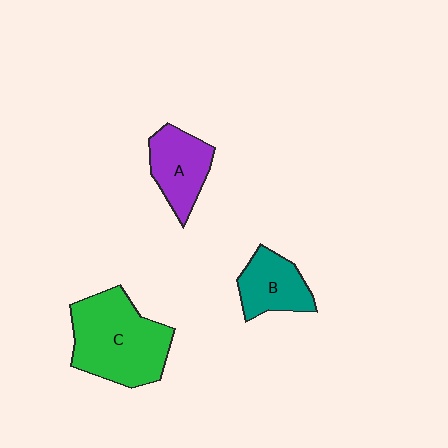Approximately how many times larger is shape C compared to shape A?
Approximately 1.8 times.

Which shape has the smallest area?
Shape B (teal).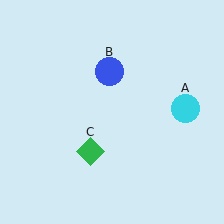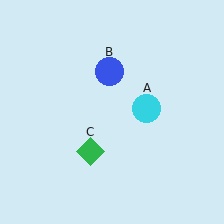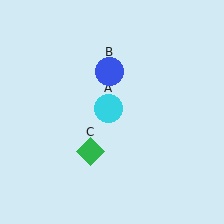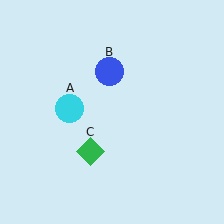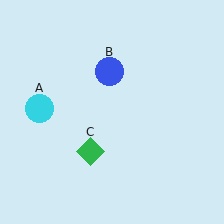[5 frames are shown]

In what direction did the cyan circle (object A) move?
The cyan circle (object A) moved left.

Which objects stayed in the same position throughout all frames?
Blue circle (object B) and green diamond (object C) remained stationary.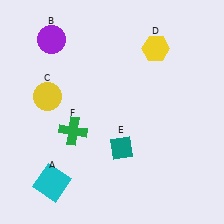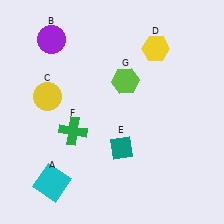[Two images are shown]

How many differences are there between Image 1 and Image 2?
There is 1 difference between the two images.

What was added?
A lime hexagon (G) was added in Image 2.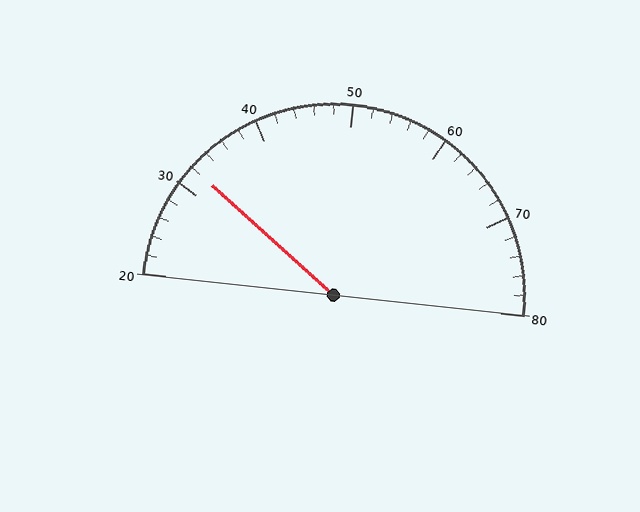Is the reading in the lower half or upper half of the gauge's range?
The reading is in the lower half of the range (20 to 80).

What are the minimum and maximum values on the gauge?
The gauge ranges from 20 to 80.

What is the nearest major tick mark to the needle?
The nearest major tick mark is 30.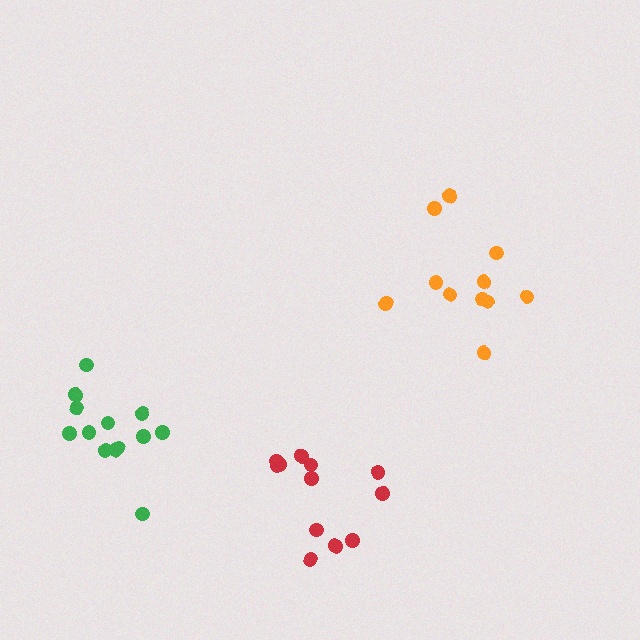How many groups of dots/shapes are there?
There are 3 groups.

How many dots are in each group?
Group 1: 12 dots, Group 2: 11 dots, Group 3: 13 dots (36 total).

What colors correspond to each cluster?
The clusters are colored: red, orange, green.